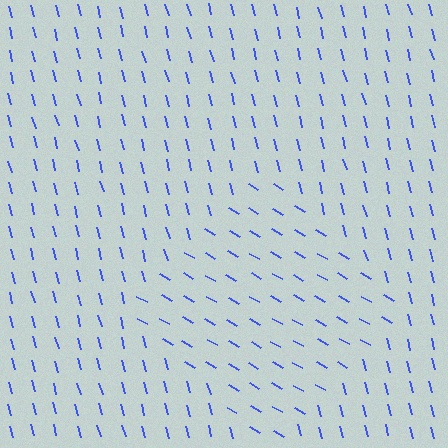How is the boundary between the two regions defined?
The boundary is defined purely by a change in line orientation (approximately 45 degrees difference). All lines are the same color and thickness.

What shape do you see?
I see a diamond.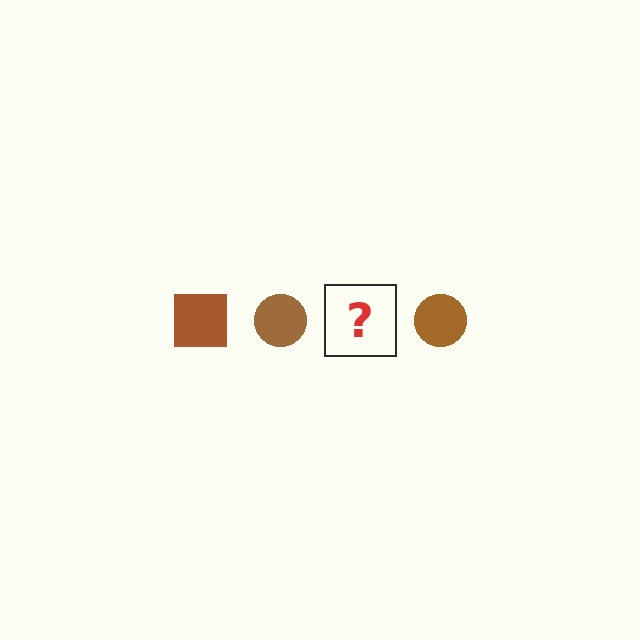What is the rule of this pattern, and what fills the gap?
The rule is that the pattern cycles through square, circle shapes in brown. The gap should be filled with a brown square.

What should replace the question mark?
The question mark should be replaced with a brown square.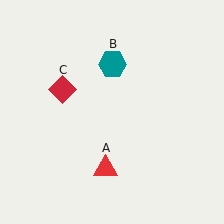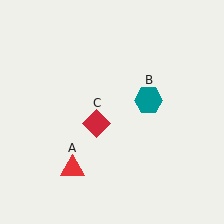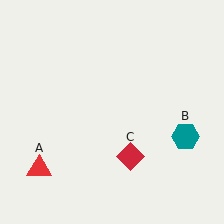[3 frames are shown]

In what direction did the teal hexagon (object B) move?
The teal hexagon (object B) moved down and to the right.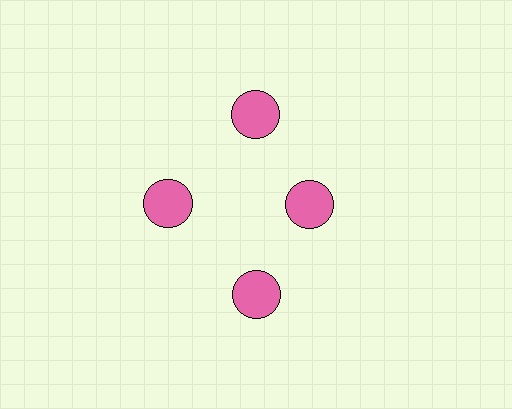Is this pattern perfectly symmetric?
No. The 4 pink circles are arranged in a ring, but one element near the 3 o'clock position is pulled inward toward the center, breaking the 4-fold rotational symmetry.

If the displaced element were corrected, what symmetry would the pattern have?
It would have 4-fold rotational symmetry — the pattern would map onto itself every 90 degrees.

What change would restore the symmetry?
The symmetry would be restored by moving it outward, back onto the ring so that all 4 circles sit at equal angles and equal distance from the center.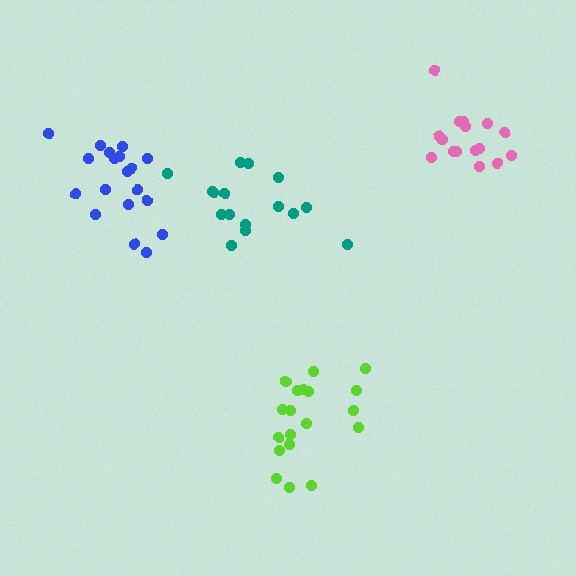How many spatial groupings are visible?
There are 4 spatial groupings.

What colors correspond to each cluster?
The clusters are colored: lime, pink, blue, teal.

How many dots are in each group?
Group 1: 19 dots, Group 2: 16 dots, Group 3: 19 dots, Group 4: 16 dots (70 total).